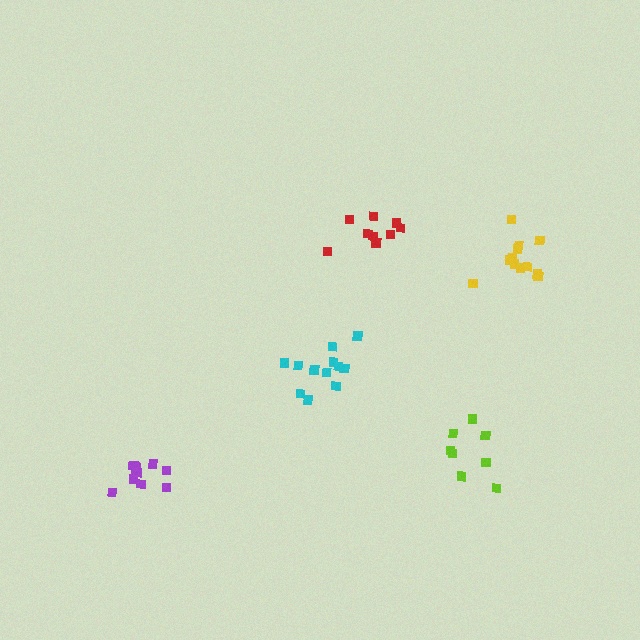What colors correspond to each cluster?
The clusters are colored: purple, yellow, cyan, red, lime.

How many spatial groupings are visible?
There are 5 spatial groupings.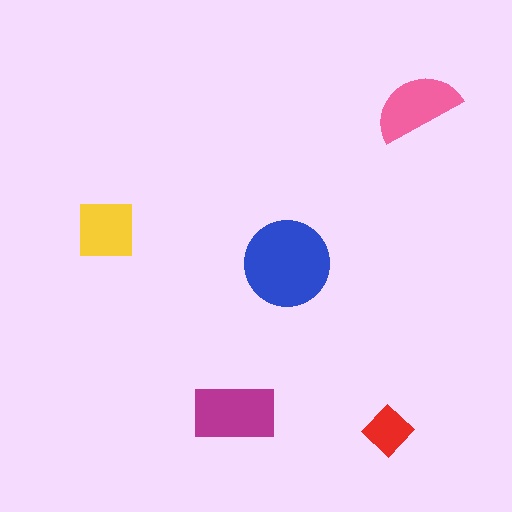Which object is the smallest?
The red diamond.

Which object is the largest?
The blue circle.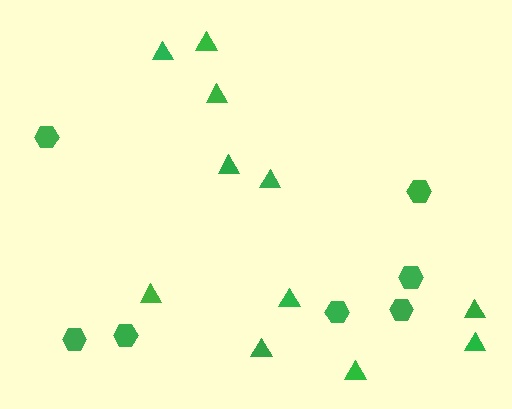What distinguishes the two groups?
There are 2 groups: one group of hexagons (7) and one group of triangles (11).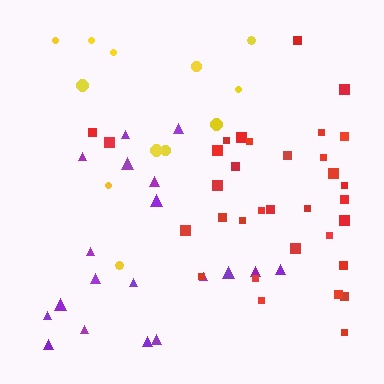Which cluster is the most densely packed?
Red.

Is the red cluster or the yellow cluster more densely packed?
Red.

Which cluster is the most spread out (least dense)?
Yellow.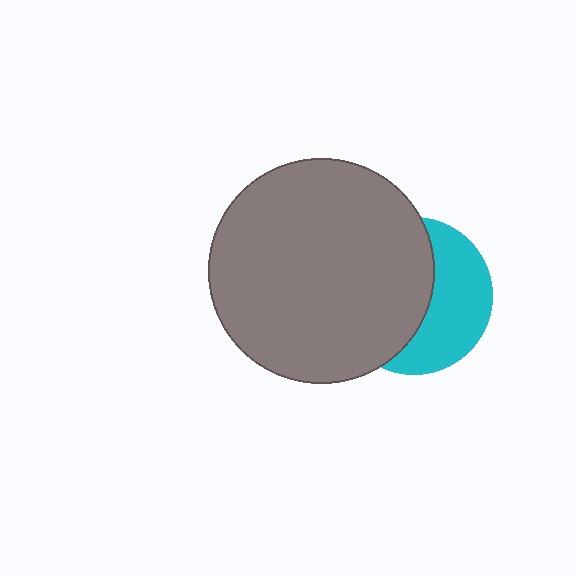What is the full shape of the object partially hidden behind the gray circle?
The partially hidden object is a cyan circle.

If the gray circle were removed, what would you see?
You would see the complete cyan circle.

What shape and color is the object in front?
The object in front is a gray circle.